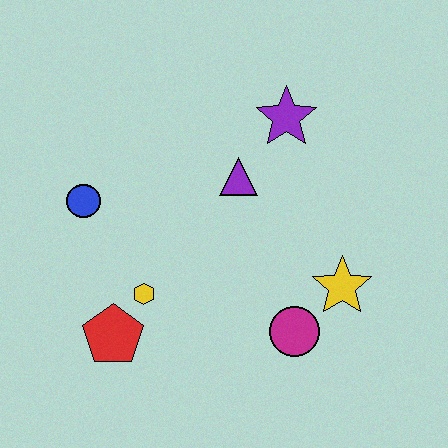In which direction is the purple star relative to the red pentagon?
The purple star is above the red pentagon.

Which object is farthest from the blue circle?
The yellow star is farthest from the blue circle.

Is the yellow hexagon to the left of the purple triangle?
Yes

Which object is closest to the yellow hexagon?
The red pentagon is closest to the yellow hexagon.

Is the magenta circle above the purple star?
No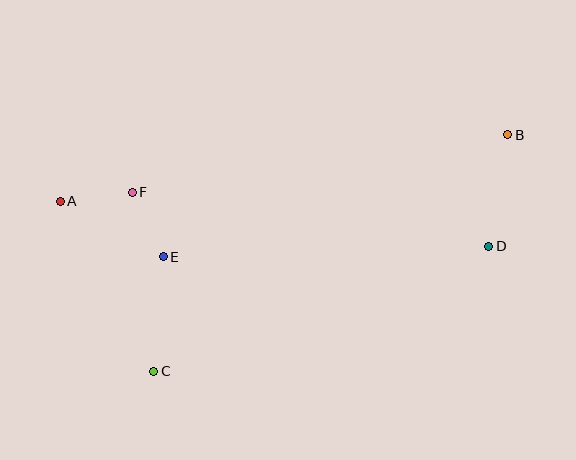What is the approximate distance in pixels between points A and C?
The distance between A and C is approximately 194 pixels.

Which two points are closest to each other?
Points E and F are closest to each other.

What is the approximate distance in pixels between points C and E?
The distance between C and E is approximately 115 pixels.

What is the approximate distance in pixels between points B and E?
The distance between B and E is approximately 365 pixels.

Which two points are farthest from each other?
Points A and B are farthest from each other.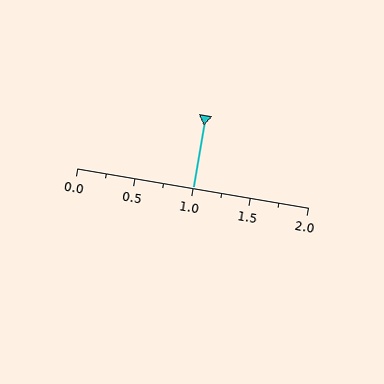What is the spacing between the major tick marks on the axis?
The major ticks are spaced 0.5 apart.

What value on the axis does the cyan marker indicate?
The marker indicates approximately 1.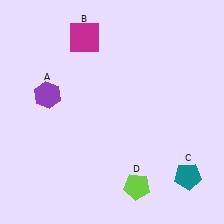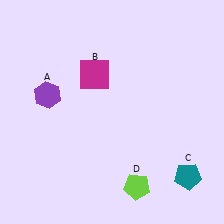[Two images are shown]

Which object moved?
The magenta square (B) moved down.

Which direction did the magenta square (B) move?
The magenta square (B) moved down.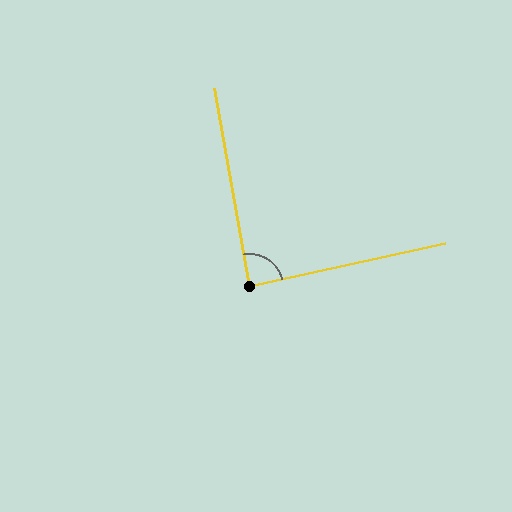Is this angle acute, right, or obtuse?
It is approximately a right angle.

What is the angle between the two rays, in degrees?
Approximately 87 degrees.